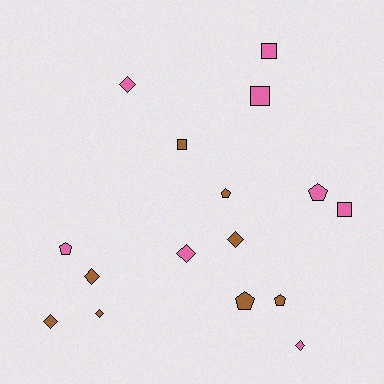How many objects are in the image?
There are 16 objects.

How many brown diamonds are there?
There are 4 brown diamonds.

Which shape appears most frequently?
Diamond, with 7 objects.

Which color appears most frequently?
Pink, with 8 objects.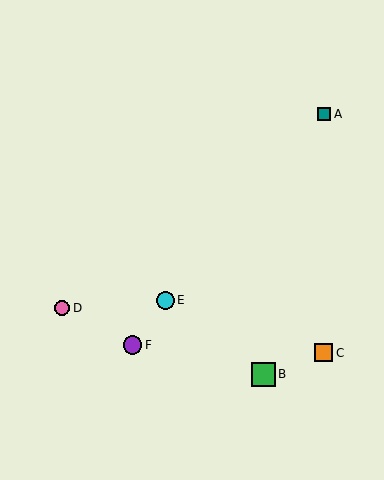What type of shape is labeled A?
Shape A is a teal square.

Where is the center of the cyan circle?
The center of the cyan circle is at (166, 300).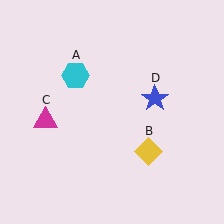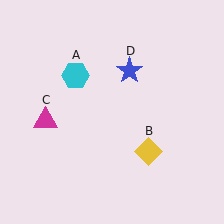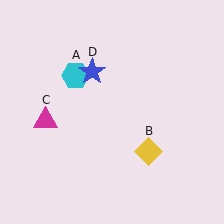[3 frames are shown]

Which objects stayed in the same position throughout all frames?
Cyan hexagon (object A) and yellow diamond (object B) and magenta triangle (object C) remained stationary.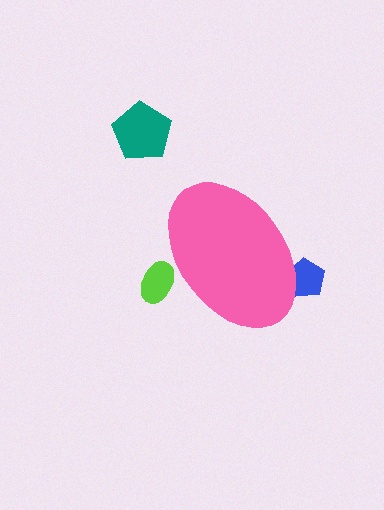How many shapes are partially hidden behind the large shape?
2 shapes are partially hidden.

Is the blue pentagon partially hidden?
Yes, the blue pentagon is partially hidden behind the pink ellipse.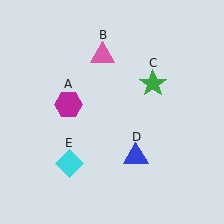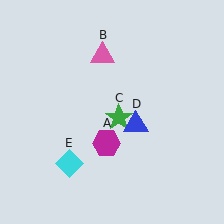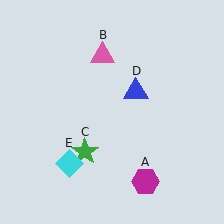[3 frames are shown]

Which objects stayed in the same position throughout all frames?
Pink triangle (object B) and cyan diamond (object E) remained stationary.